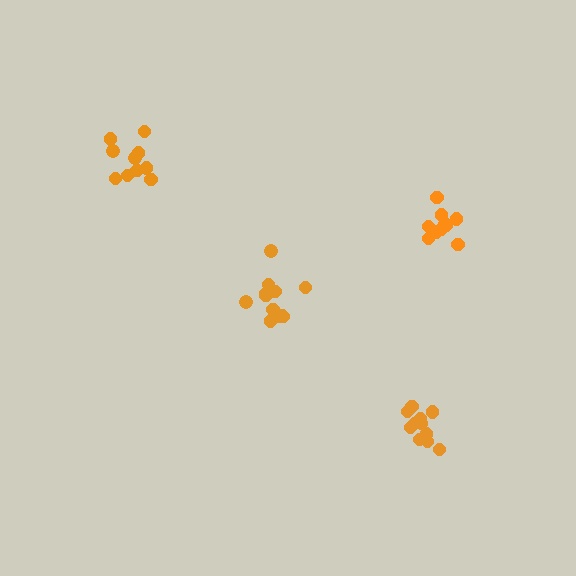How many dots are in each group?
Group 1: 10 dots, Group 2: 11 dots, Group 3: 12 dots, Group 4: 10 dots (43 total).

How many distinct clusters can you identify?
There are 4 distinct clusters.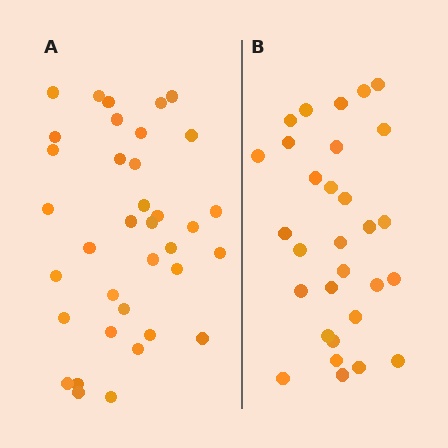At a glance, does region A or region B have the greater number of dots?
Region A (the left region) has more dots.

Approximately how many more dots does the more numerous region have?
Region A has about 6 more dots than region B.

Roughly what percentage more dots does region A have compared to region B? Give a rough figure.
About 20% more.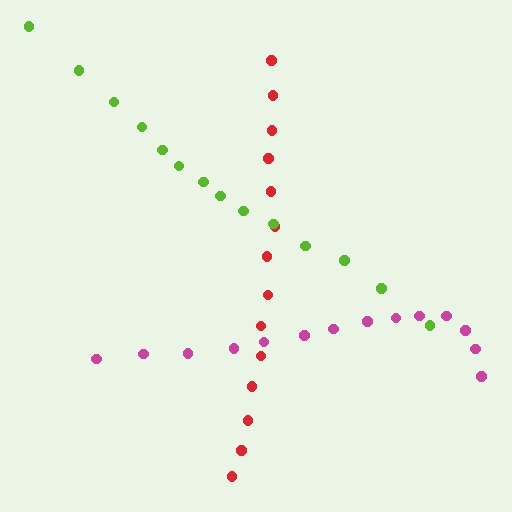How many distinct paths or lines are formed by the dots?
There are 3 distinct paths.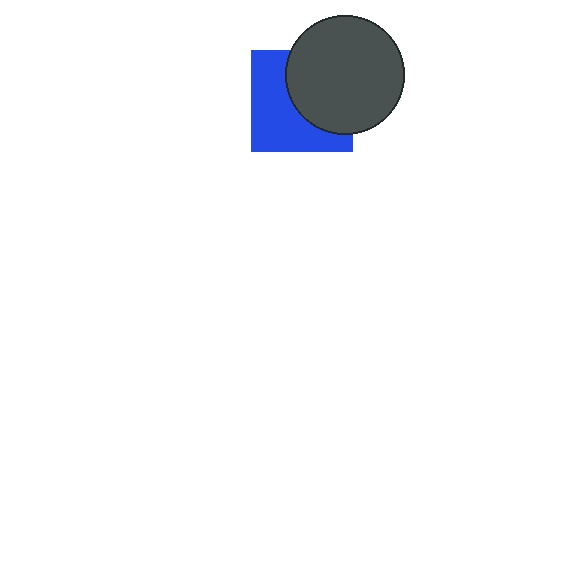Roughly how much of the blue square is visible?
About half of it is visible (roughly 52%).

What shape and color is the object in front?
The object in front is a dark gray circle.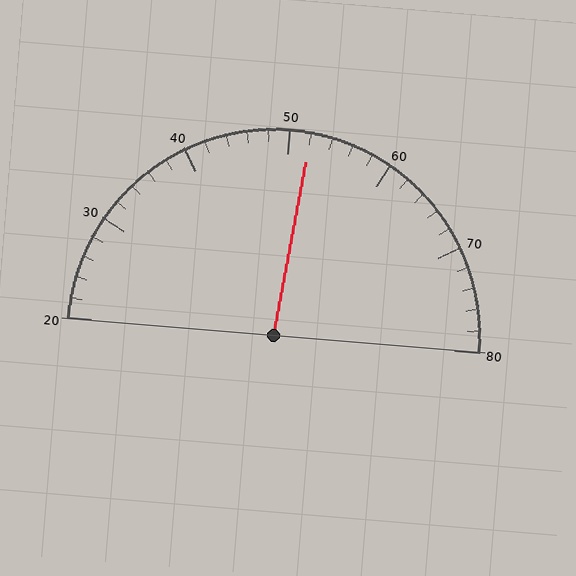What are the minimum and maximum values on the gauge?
The gauge ranges from 20 to 80.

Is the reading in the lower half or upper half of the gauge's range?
The reading is in the upper half of the range (20 to 80).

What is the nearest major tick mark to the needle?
The nearest major tick mark is 50.